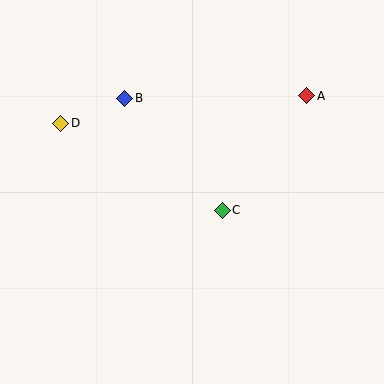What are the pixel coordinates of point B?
Point B is at (125, 98).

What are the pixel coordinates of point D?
Point D is at (61, 123).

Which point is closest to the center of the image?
Point C at (222, 210) is closest to the center.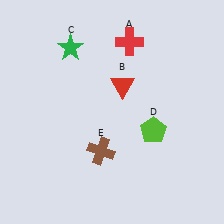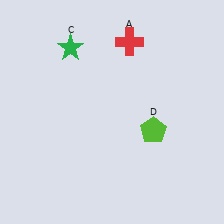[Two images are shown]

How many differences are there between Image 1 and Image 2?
There are 2 differences between the two images.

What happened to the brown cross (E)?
The brown cross (E) was removed in Image 2. It was in the bottom-left area of Image 1.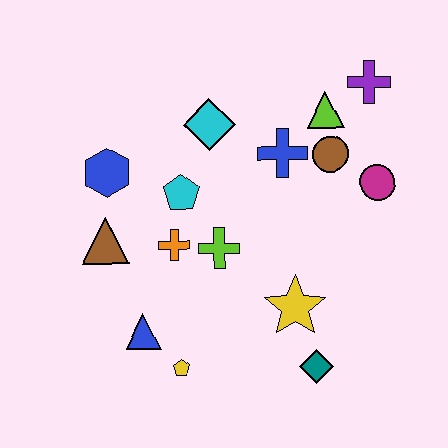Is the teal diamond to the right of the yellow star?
Yes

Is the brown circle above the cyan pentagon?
Yes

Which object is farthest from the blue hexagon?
The teal diamond is farthest from the blue hexagon.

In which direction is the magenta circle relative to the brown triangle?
The magenta circle is to the right of the brown triangle.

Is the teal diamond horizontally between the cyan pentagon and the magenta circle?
Yes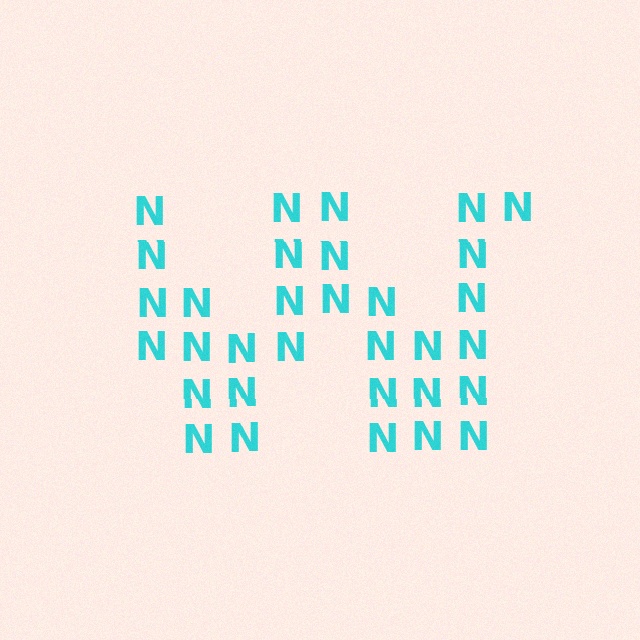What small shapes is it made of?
It is made of small letter N's.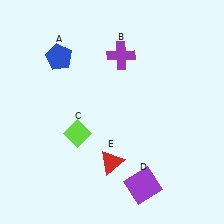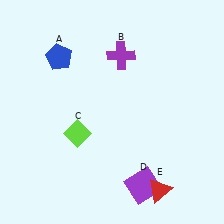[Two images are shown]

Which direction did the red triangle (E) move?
The red triangle (E) moved right.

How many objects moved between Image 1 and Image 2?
1 object moved between the two images.